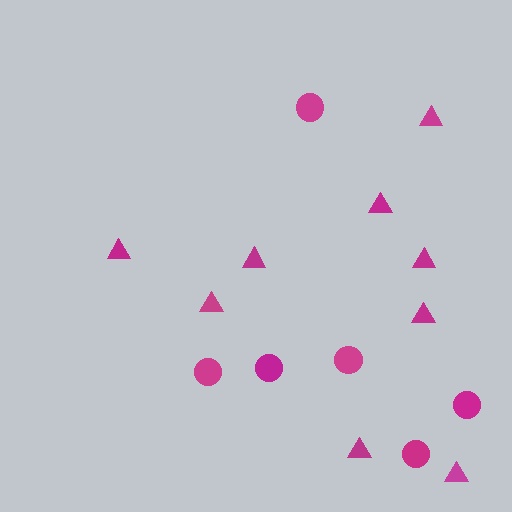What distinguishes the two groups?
There are 2 groups: one group of circles (6) and one group of triangles (9).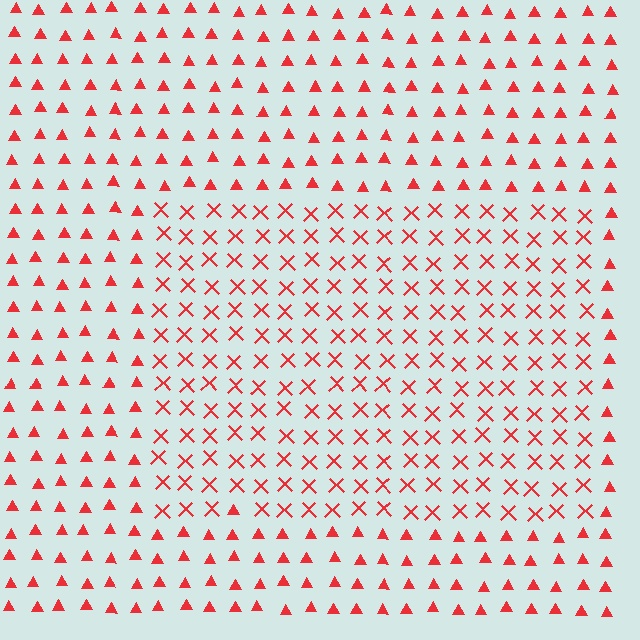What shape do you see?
I see a rectangle.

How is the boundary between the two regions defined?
The boundary is defined by a change in element shape: X marks inside vs. triangles outside. All elements share the same color and spacing.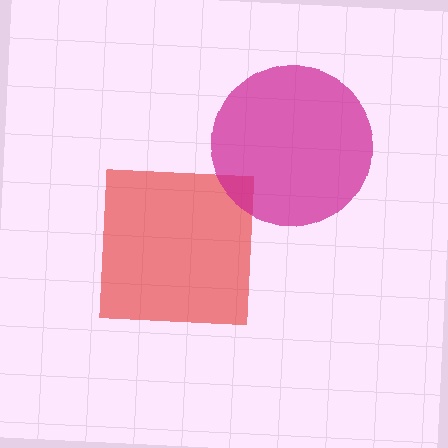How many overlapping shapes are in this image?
There are 2 overlapping shapes in the image.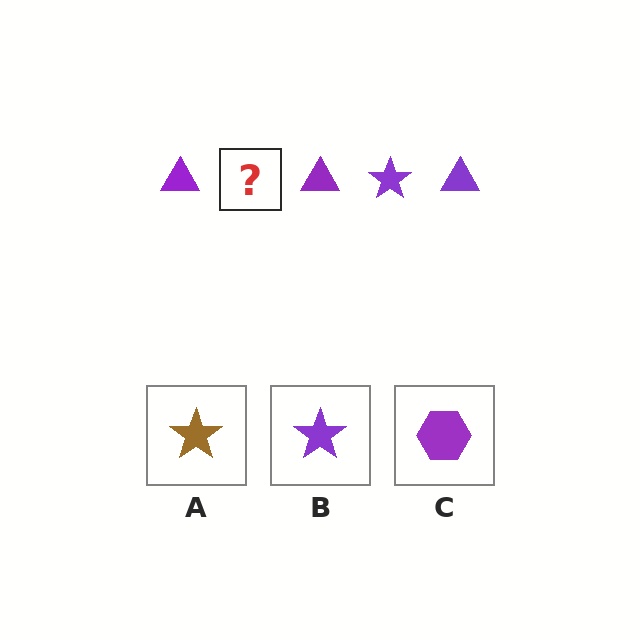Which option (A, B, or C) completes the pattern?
B.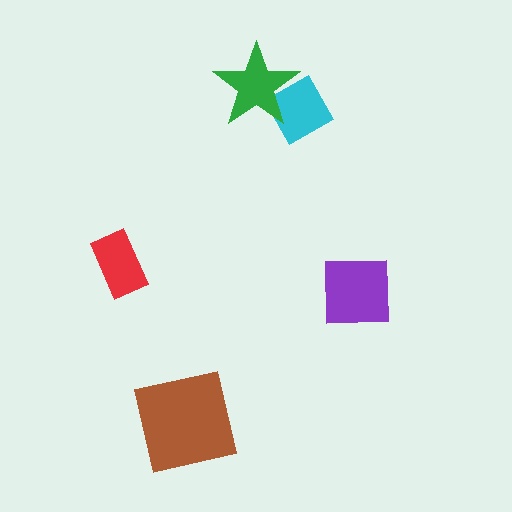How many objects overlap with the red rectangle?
0 objects overlap with the red rectangle.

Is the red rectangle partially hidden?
No, no other shape covers it.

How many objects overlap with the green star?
1 object overlaps with the green star.